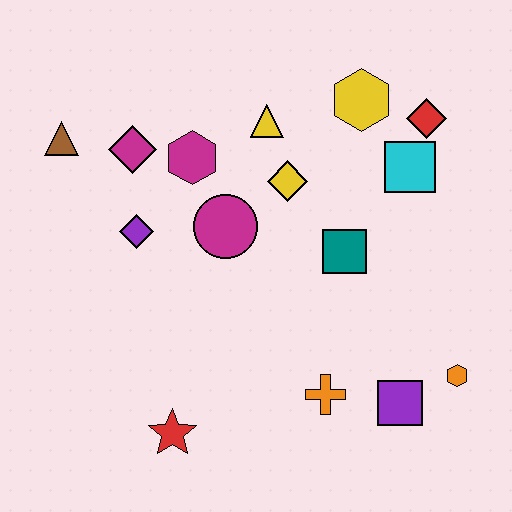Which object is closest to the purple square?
The orange hexagon is closest to the purple square.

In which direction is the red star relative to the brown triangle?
The red star is below the brown triangle.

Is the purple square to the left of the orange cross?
No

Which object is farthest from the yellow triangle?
The red star is farthest from the yellow triangle.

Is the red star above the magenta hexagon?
No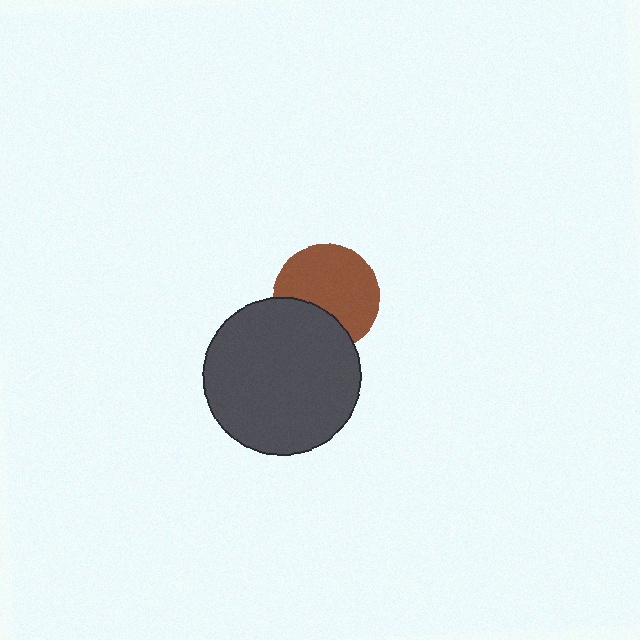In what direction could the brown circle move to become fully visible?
The brown circle could move up. That would shift it out from behind the dark gray circle entirely.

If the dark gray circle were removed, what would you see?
You would see the complete brown circle.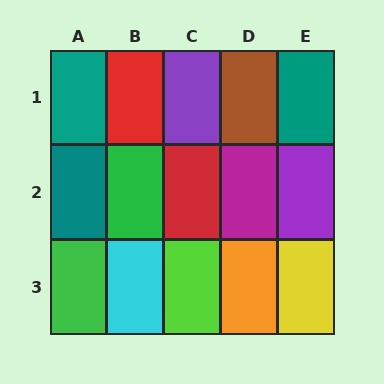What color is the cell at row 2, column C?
Red.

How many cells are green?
2 cells are green.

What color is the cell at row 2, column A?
Teal.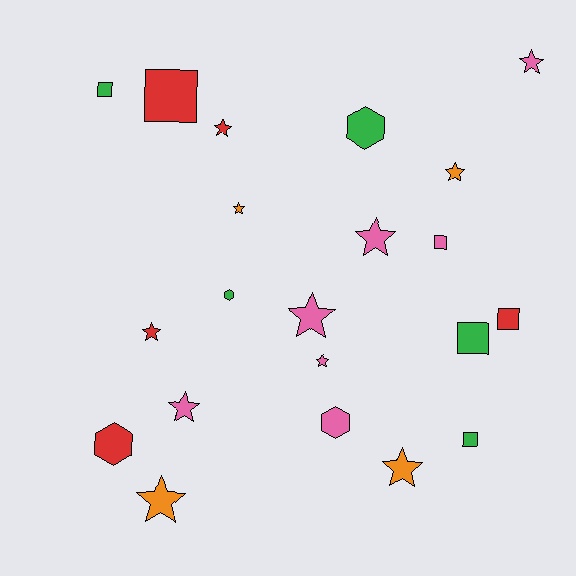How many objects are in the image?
There are 21 objects.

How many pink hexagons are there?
There is 1 pink hexagon.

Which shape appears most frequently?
Star, with 11 objects.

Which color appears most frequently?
Pink, with 7 objects.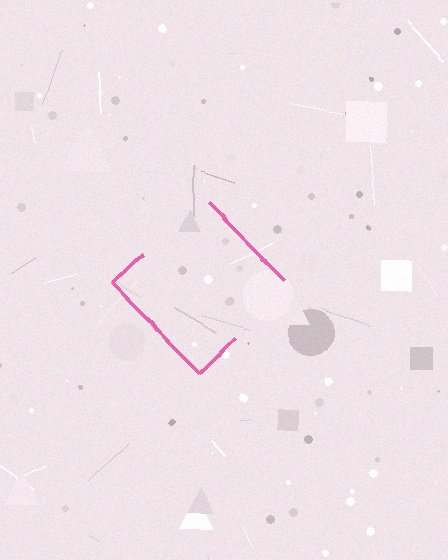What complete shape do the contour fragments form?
The contour fragments form a diamond.